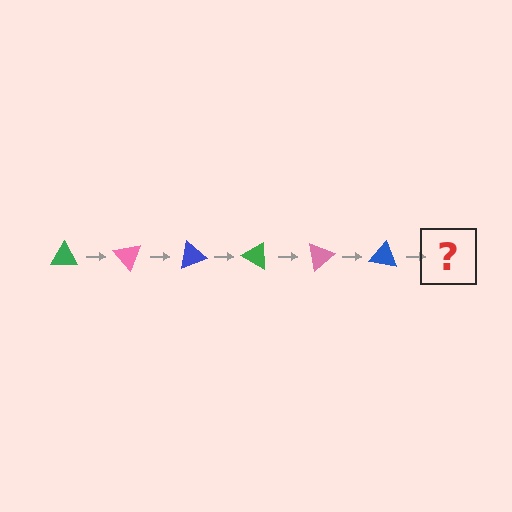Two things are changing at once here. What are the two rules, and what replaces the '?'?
The two rules are that it rotates 50 degrees each step and the color cycles through green, pink, and blue. The '?' should be a green triangle, rotated 300 degrees from the start.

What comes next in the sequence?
The next element should be a green triangle, rotated 300 degrees from the start.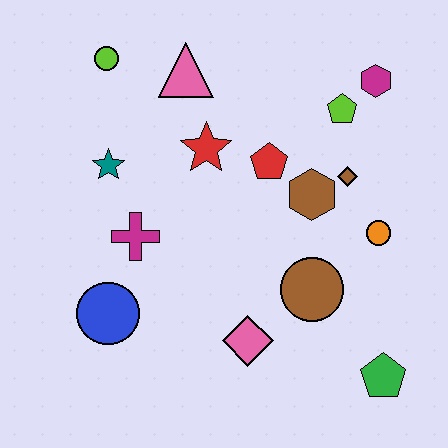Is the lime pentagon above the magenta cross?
Yes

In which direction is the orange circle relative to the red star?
The orange circle is to the right of the red star.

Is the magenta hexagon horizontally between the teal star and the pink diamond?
No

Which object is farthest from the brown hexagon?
The lime circle is farthest from the brown hexagon.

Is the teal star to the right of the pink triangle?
No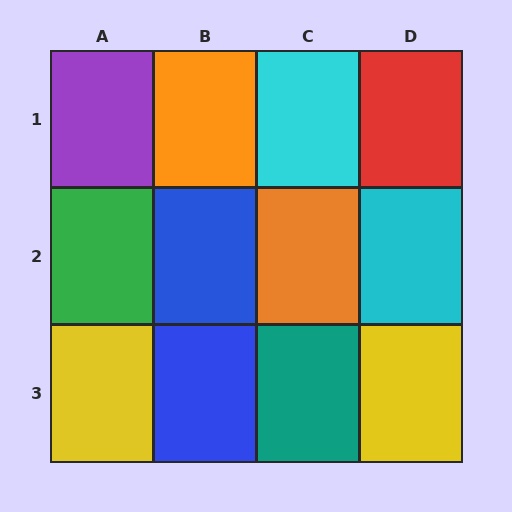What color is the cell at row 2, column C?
Orange.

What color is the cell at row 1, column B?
Orange.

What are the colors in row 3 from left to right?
Yellow, blue, teal, yellow.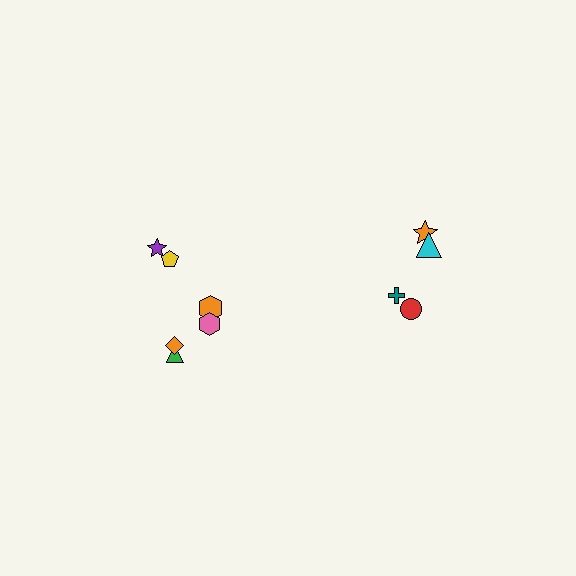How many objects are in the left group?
There are 6 objects.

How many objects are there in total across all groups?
There are 10 objects.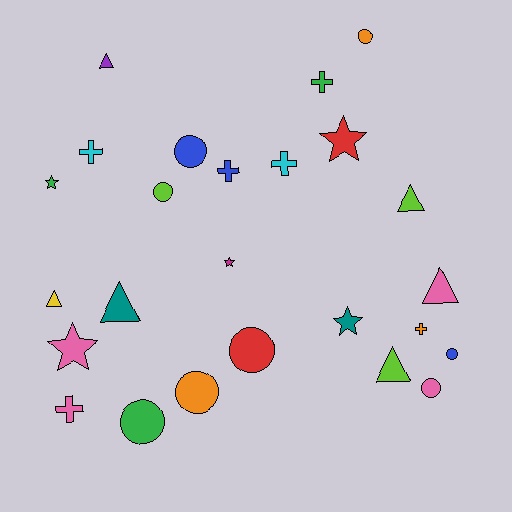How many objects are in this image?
There are 25 objects.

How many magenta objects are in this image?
There is 1 magenta object.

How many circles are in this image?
There are 8 circles.